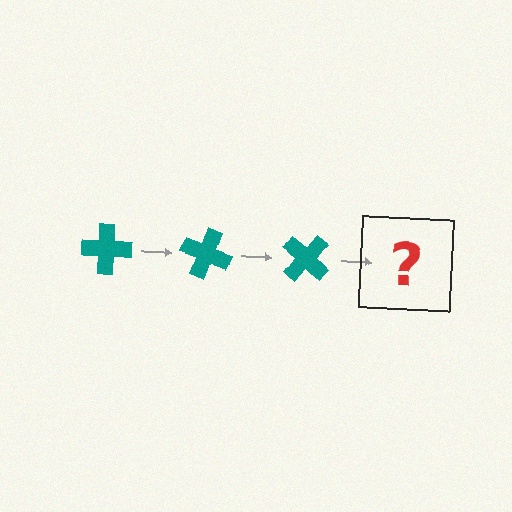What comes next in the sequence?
The next element should be a teal cross rotated 60 degrees.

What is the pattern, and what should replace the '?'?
The pattern is that the cross rotates 20 degrees each step. The '?' should be a teal cross rotated 60 degrees.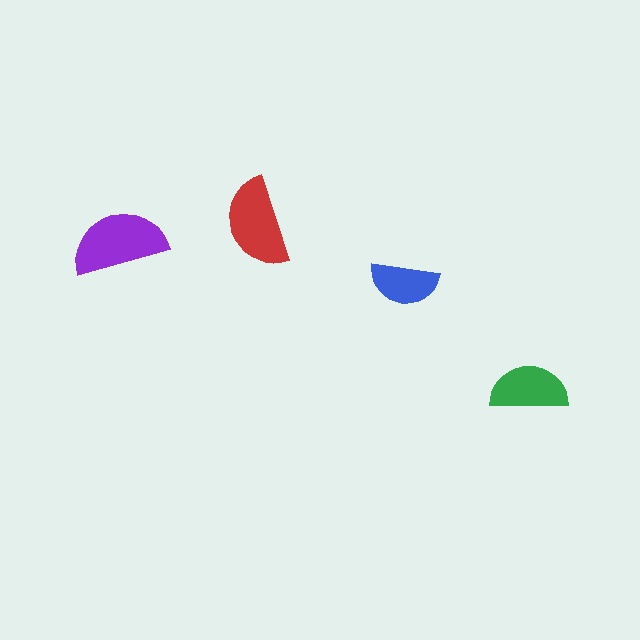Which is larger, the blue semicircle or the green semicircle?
The green one.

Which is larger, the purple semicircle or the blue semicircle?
The purple one.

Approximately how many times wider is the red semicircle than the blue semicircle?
About 1.5 times wider.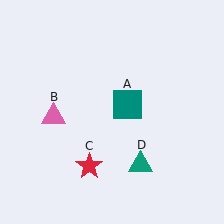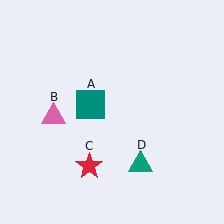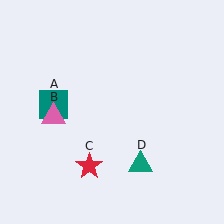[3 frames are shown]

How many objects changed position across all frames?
1 object changed position: teal square (object A).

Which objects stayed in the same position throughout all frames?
Pink triangle (object B) and red star (object C) and teal triangle (object D) remained stationary.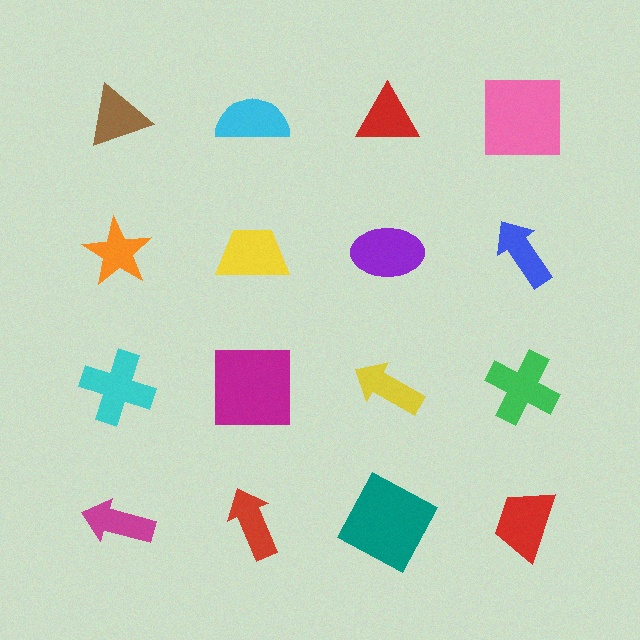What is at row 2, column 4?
A blue arrow.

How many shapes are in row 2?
4 shapes.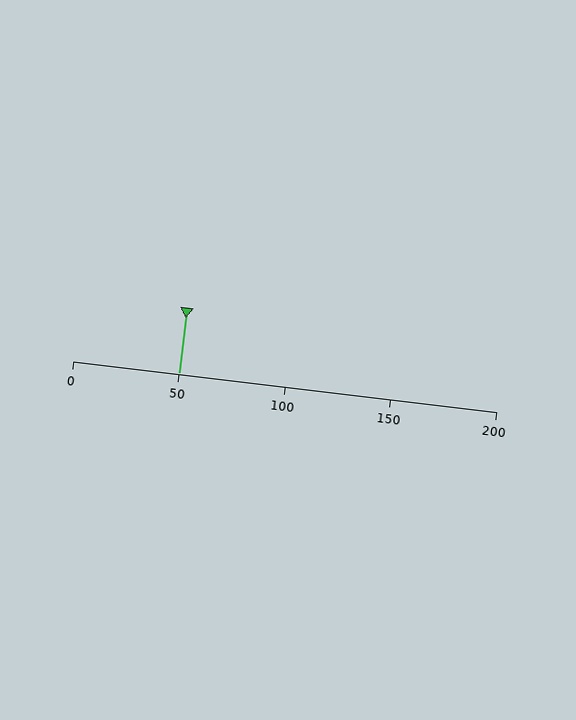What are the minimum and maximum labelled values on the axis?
The axis runs from 0 to 200.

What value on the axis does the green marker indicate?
The marker indicates approximately 50.